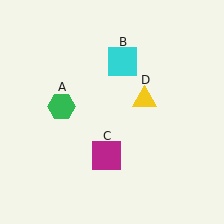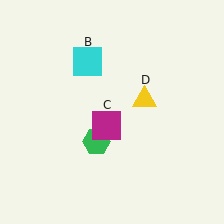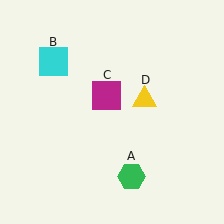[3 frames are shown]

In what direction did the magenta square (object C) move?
The magenta square (object C) moved up.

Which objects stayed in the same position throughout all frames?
Yellow triangle (object D) remained stationary.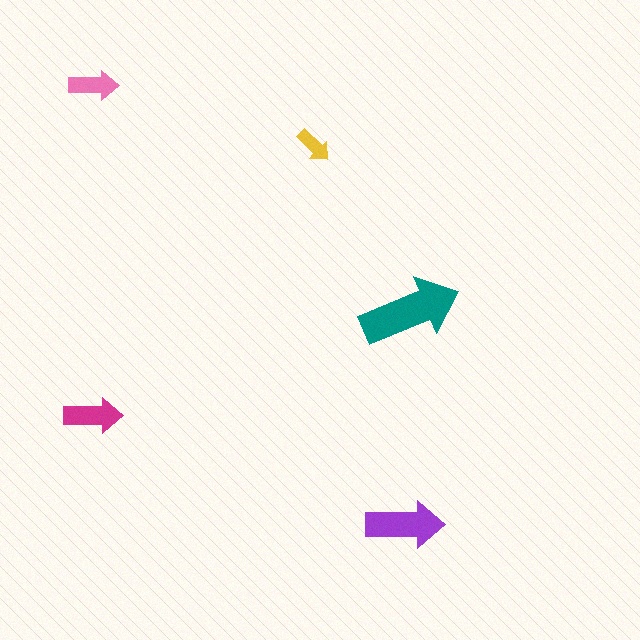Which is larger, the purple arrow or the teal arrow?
The teal one.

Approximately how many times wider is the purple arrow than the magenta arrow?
About 1.5 times wider.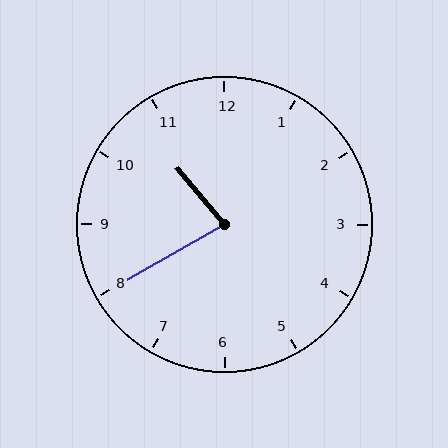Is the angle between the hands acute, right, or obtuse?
It is acute.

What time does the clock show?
10:40.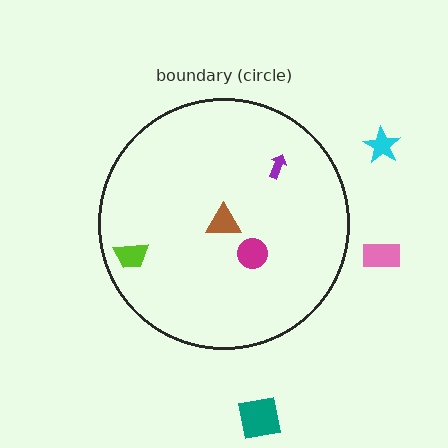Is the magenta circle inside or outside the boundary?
Inside.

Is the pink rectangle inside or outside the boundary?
Outside.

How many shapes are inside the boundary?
4 inside, 3 outside.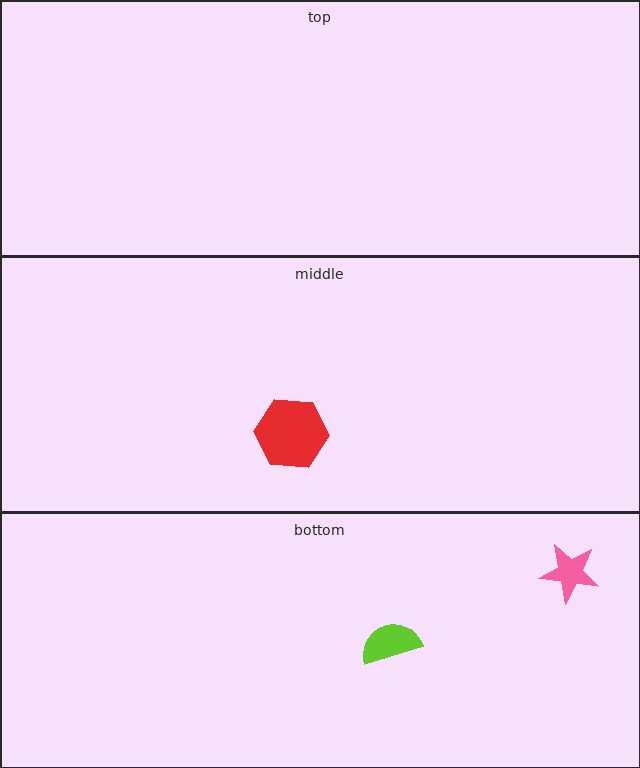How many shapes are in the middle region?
1.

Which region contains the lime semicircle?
The bottom region.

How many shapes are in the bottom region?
2.